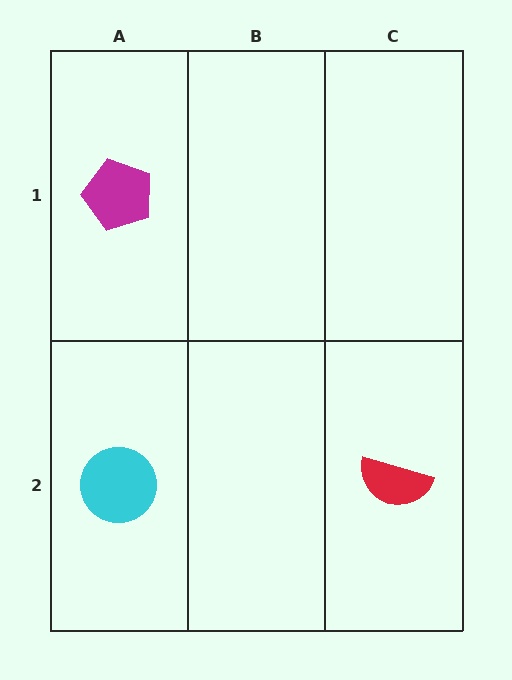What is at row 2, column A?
A cyan circle.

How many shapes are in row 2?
2 shapes.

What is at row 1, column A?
A magenta pentagon.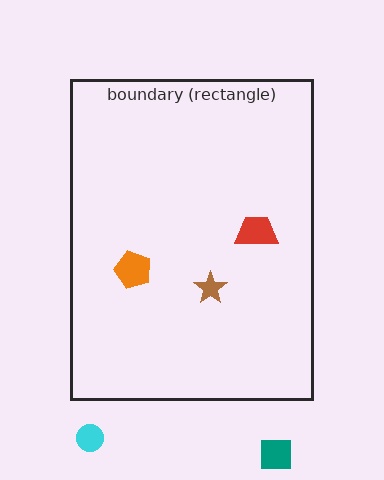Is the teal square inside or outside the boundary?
Outside.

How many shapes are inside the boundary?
3 inside, 2 outside.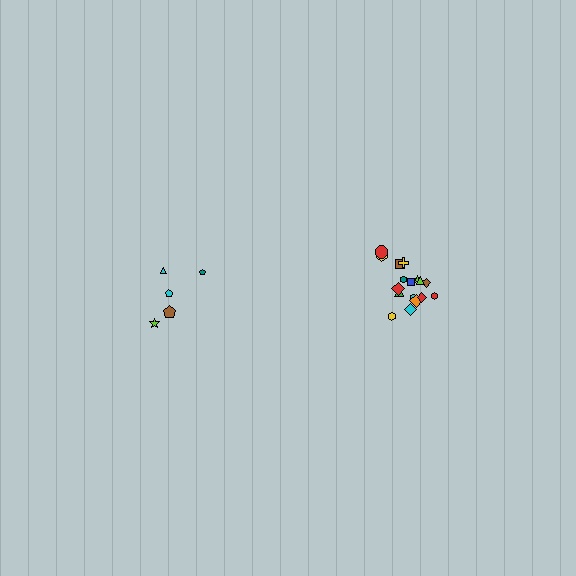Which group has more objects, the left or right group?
The right group.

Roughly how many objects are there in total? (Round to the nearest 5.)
Roughly 25 objects in total.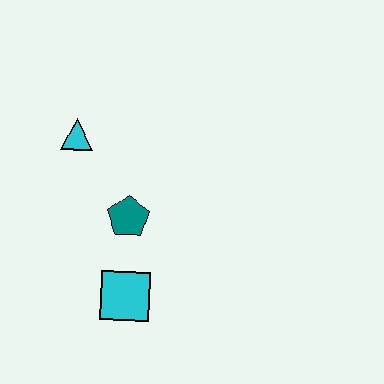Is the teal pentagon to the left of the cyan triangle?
No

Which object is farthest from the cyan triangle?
The cyan square is farthest from the cyan triangle.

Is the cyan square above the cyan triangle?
No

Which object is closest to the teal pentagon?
The cyan square is closest to the teal pentagon.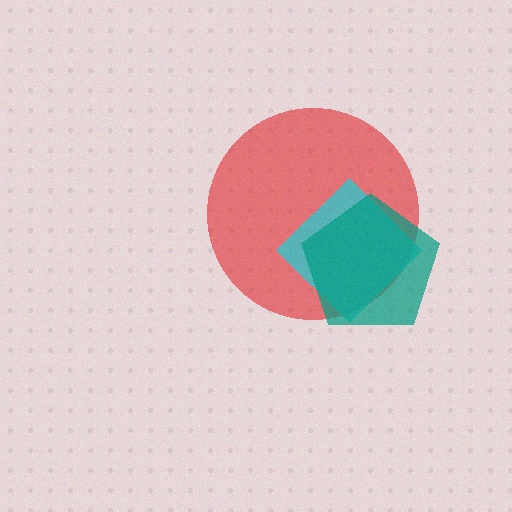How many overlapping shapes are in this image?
There are 3 overlapping shapes in the image.